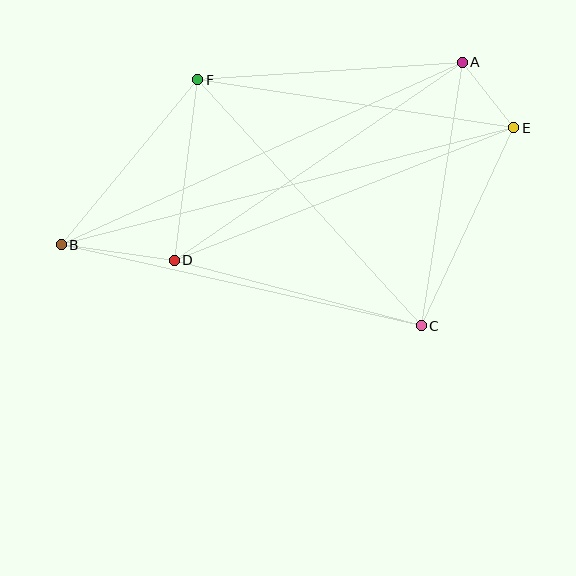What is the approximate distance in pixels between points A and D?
The distance between A and D is approximately 349 pixels.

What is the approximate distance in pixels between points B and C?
The distance between B and C is approximately 369 pixels.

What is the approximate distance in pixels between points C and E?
The distance between C and E is approximately 219 pixels.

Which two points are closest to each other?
Points A and E are closest to each other.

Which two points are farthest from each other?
Points B and E are farthest from each other.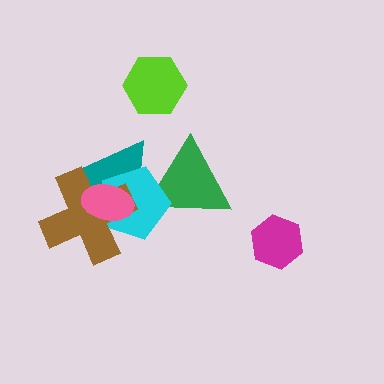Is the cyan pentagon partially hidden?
Yes, it is partially covered by another shape.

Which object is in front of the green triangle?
The cyan pentagon is in front of the green triangle.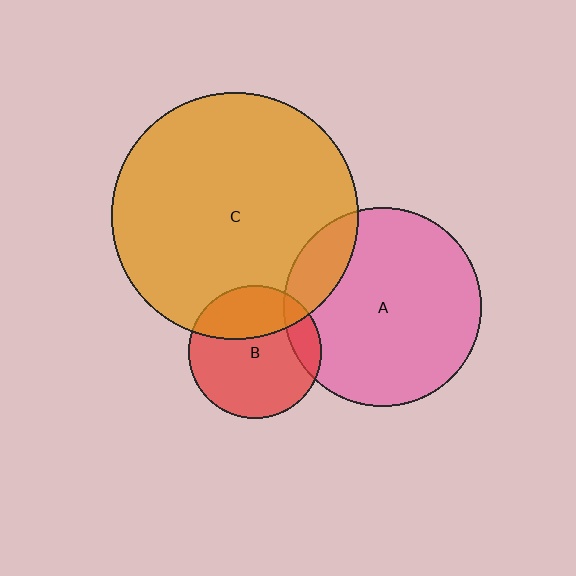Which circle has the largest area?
Circle C (orange).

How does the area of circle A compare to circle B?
Approximately 2.2 times.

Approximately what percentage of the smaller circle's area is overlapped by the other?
Approximately 15%.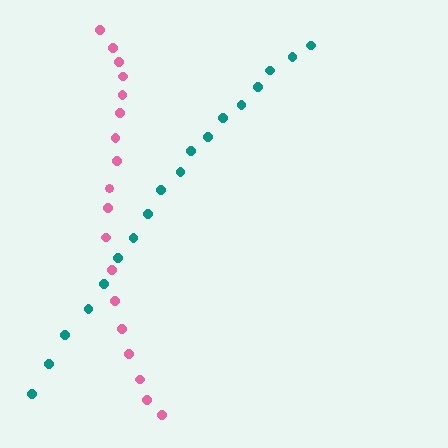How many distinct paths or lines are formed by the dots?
There are 2 distinct paths.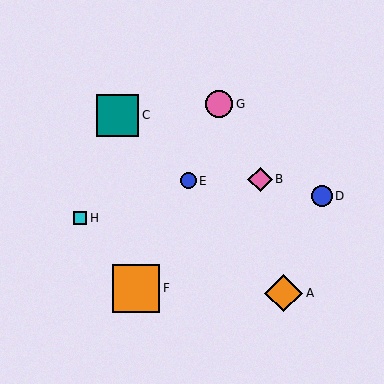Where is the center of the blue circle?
The center of the blue circle is at (189, 181).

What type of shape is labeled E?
Shape E is a blue circle.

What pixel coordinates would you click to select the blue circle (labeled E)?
Click at (189, 181) to select the blue circle E.